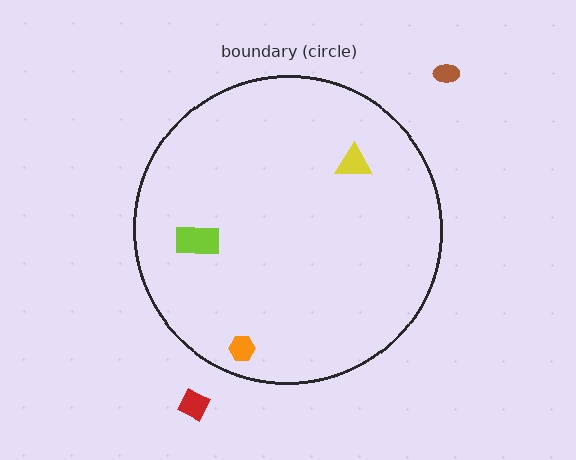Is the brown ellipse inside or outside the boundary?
Outside.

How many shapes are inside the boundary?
3 inside, 2 outside.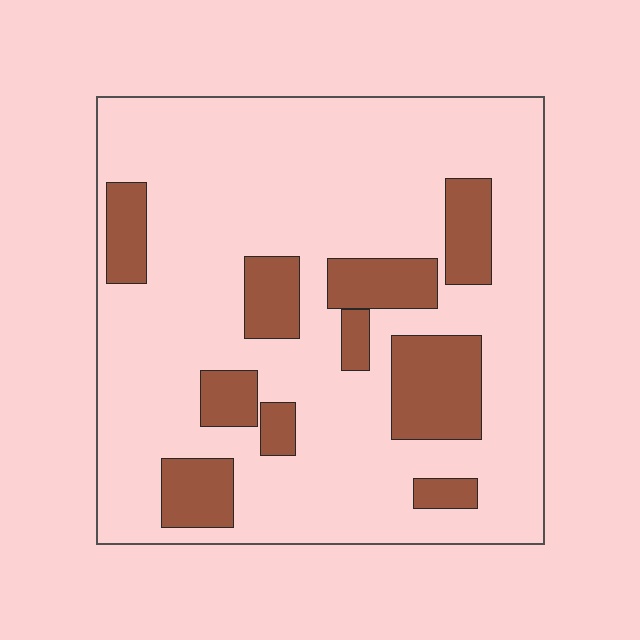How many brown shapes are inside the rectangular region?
10.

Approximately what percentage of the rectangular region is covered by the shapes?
Approximately 20%.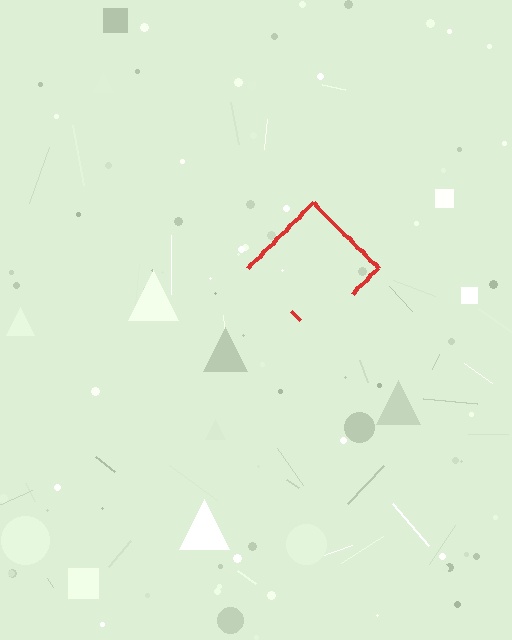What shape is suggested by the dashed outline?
The dashed outline suggests a diamond.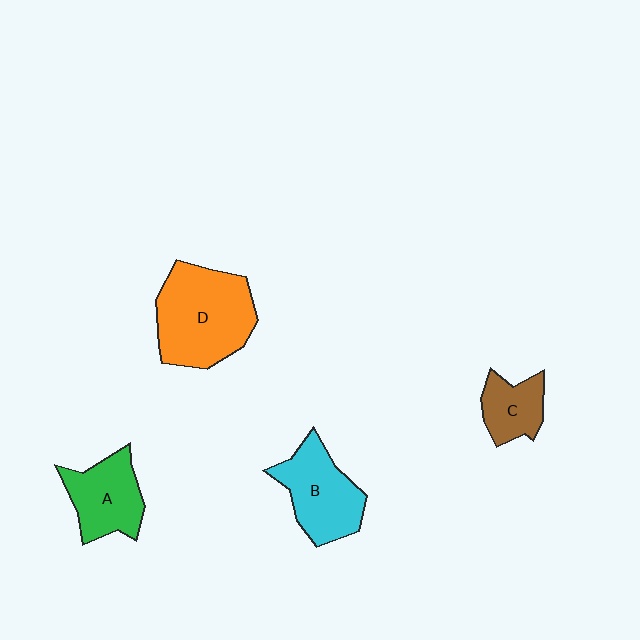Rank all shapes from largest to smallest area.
From largest to smallest: D (orange), B (cyan), A (green), C (brown).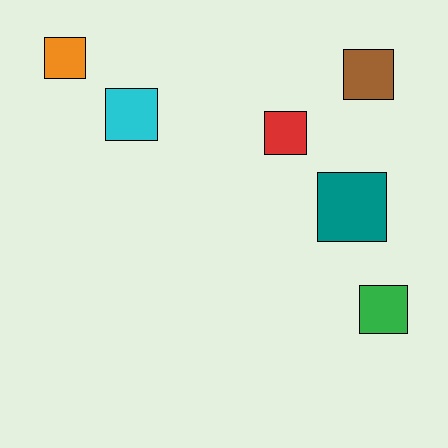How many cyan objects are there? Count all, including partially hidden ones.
There is 1 cyan object.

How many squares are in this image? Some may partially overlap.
There are 6 squares.